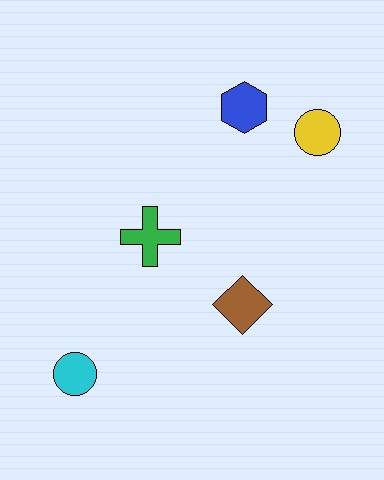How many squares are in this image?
There are no squares.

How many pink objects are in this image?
There are no pink objects.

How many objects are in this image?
There are 5 objects.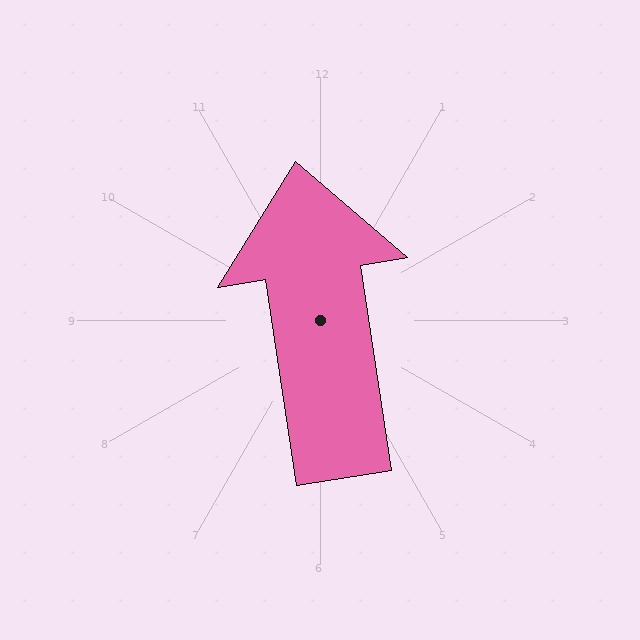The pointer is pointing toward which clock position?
Roughly 12 o'clock.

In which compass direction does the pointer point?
North.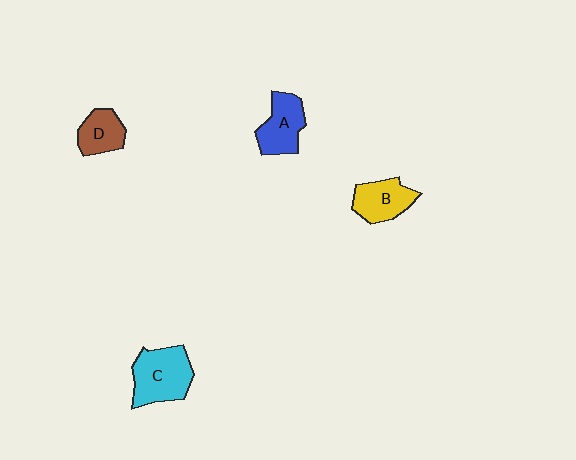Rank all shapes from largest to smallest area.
From largest to smallest: C (cyan), A (blue), B (yellow), D (brown).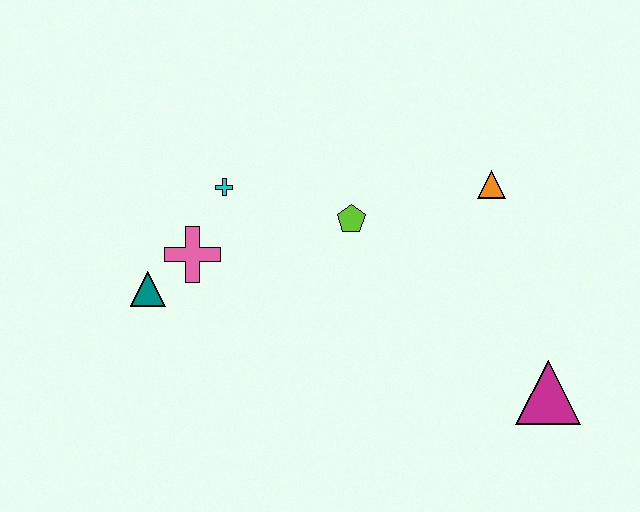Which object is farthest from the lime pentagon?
The magenta triangle is farthest from the lime pentagon.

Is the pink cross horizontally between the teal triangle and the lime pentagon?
Yes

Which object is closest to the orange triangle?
The lime pentagon is closest to the orange triangle.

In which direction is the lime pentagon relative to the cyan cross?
The lime pentagon is to the right of the cyan cross.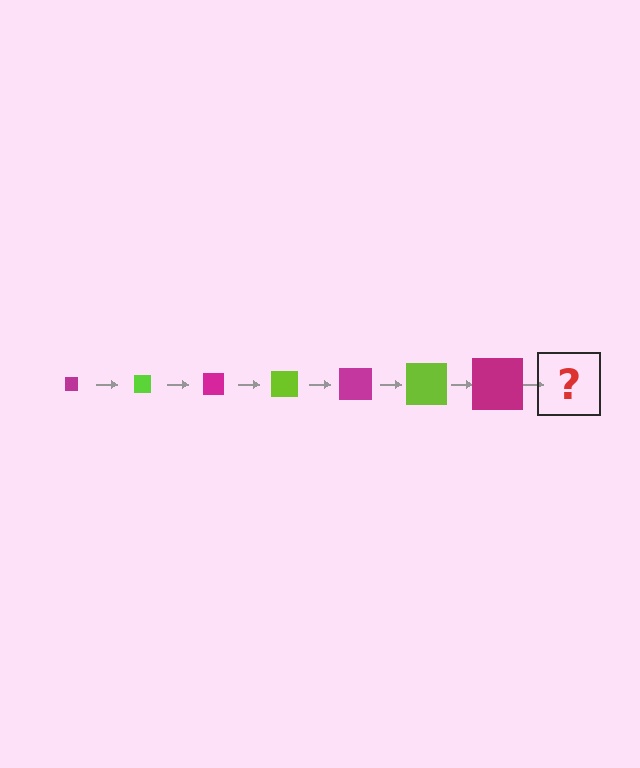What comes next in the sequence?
The next element should be a lime square, larger than the previous one.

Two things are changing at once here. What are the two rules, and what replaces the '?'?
The two rules are that the square grows larger each step and the color cycles through magenta and lime. The '?' should be a lime square, larger than the previous one.